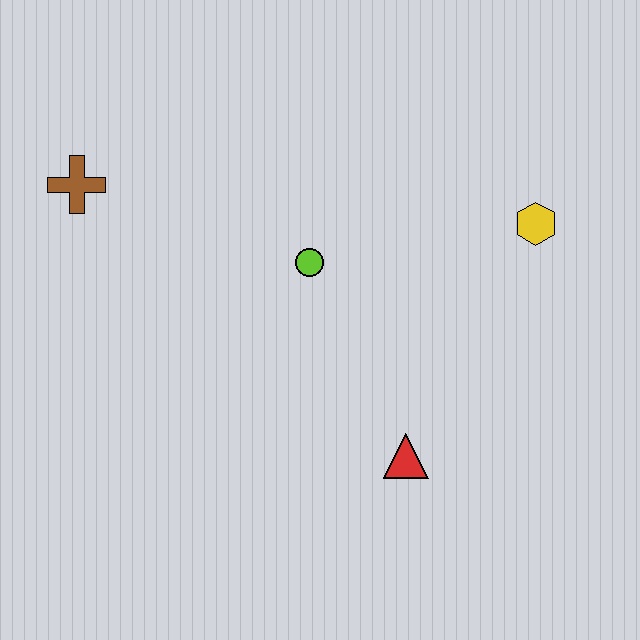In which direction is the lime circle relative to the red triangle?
The lime circle is above the red triangle.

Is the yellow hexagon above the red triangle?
Yes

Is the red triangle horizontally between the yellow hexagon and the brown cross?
Yes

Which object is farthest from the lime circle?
The brown cross is farthest from the lime circle.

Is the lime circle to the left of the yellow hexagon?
Yes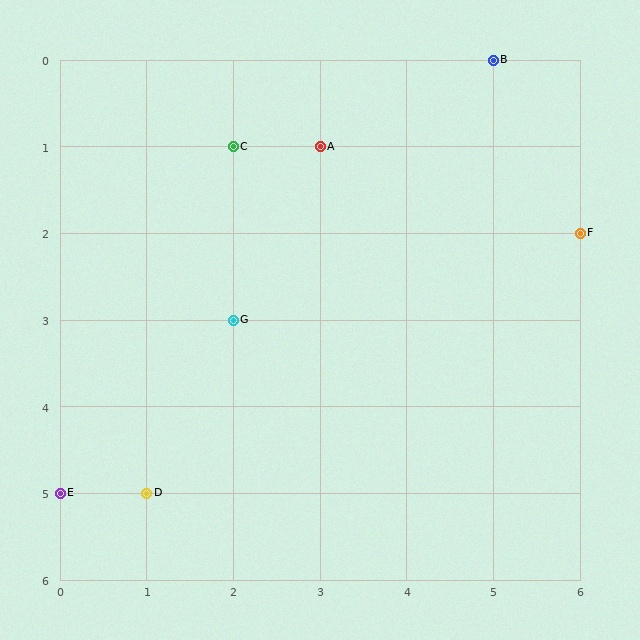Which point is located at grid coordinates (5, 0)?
Point B is at (5, 0).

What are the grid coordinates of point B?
Point B is at grid coordinates (5, 0).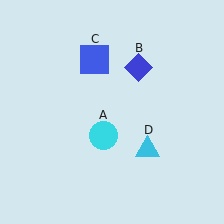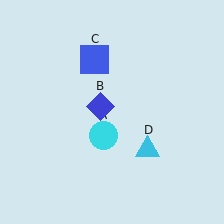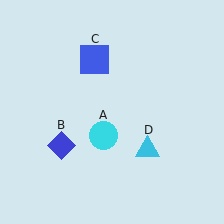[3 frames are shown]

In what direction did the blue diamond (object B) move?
The blue diamond (object B) moved down and to the left.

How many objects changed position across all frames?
1 object changed position: blue diamond (object B).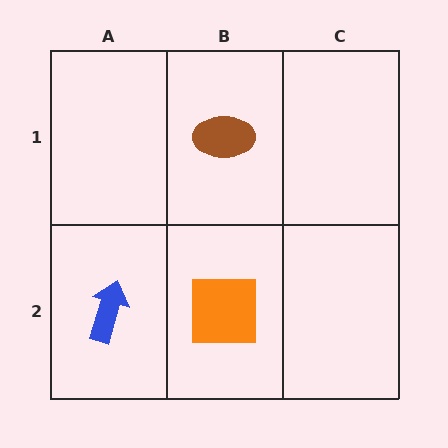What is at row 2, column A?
A blue arrow.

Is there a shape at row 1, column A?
No, that cell is empty.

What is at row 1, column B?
A brown ellipse.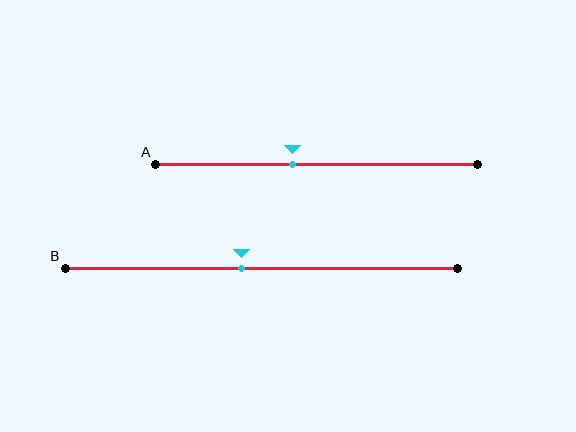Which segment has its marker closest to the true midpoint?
Segment B has its marker closest to the true midpoint.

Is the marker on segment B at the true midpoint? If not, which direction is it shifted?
No, the marker on segment B is shifted to the left by about 5% of the segment length.